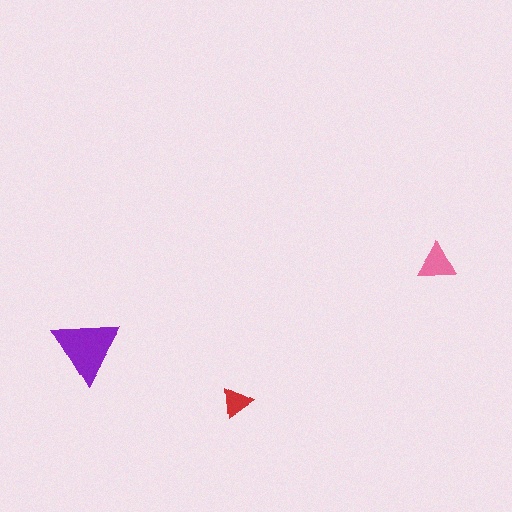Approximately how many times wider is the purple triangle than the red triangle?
About 2 times wider.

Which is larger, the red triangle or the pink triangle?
The pink one.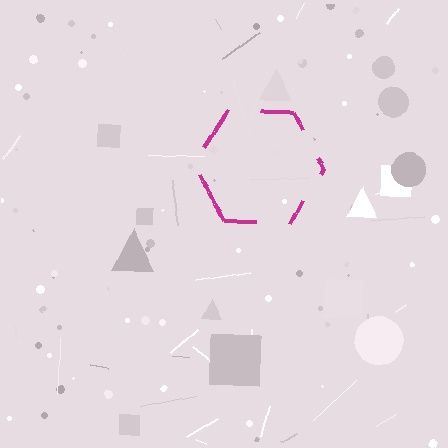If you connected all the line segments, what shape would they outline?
They would outline a hexagon.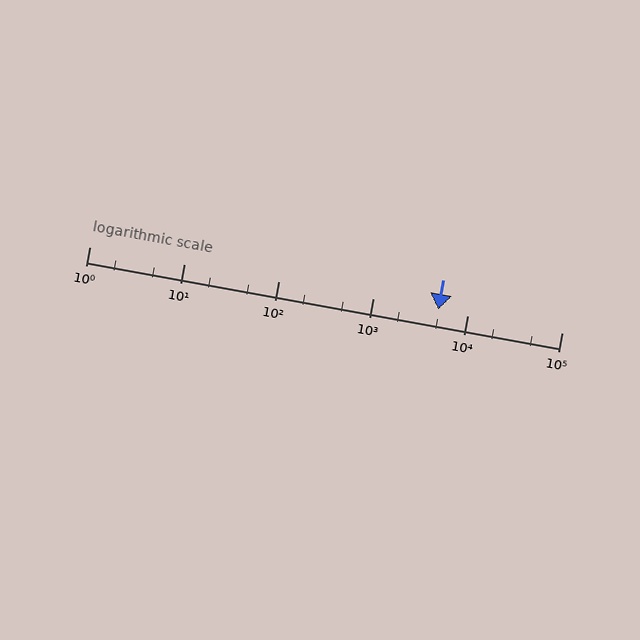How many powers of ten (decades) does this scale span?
The scale spans 5 decades, from 1 to 100000.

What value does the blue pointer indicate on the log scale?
The pointer indicates approximately 4900.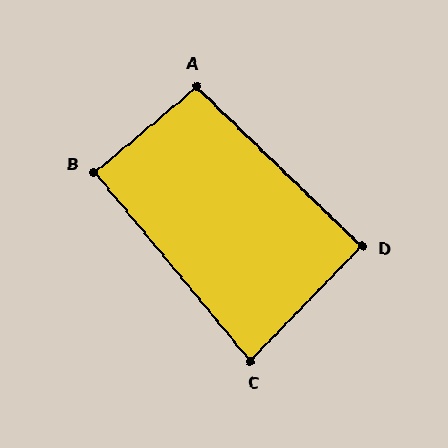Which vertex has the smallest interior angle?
C, at approximately 84 degrees.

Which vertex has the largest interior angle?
A, at approximately 96 degrees.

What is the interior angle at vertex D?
Approximately 90 degrees (approximately right).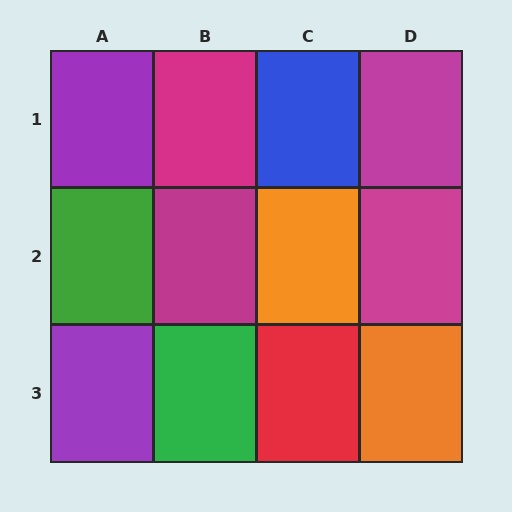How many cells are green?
2 cells are green.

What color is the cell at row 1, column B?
Magenta.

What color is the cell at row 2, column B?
Magenta.